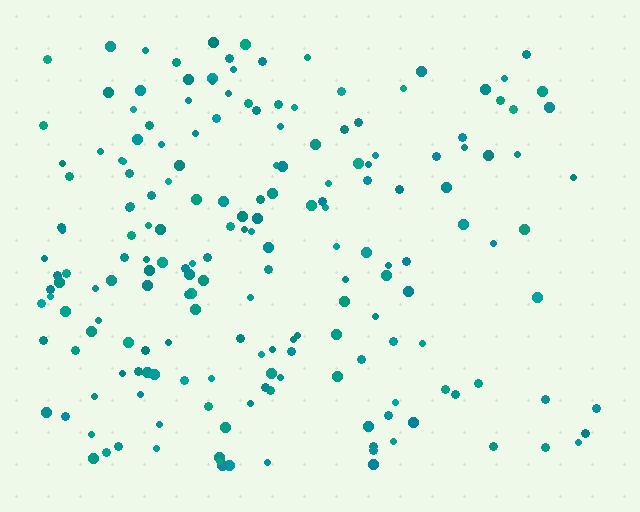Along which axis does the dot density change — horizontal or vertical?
Horizontal.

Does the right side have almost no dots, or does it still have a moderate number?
Still a moderate number, just noticeably fewer than the left.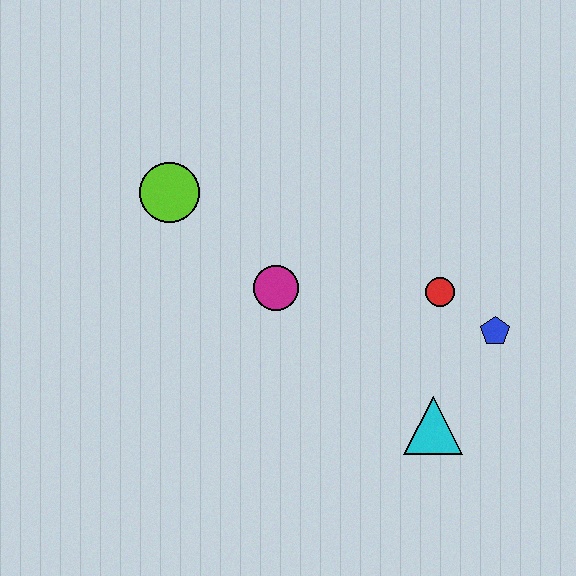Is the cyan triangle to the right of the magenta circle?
Yes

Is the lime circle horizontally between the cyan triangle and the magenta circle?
No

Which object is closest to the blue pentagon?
The red circle is closest to the blue pentagon.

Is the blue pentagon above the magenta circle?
No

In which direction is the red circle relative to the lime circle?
The red circle is to the right of the lime circle.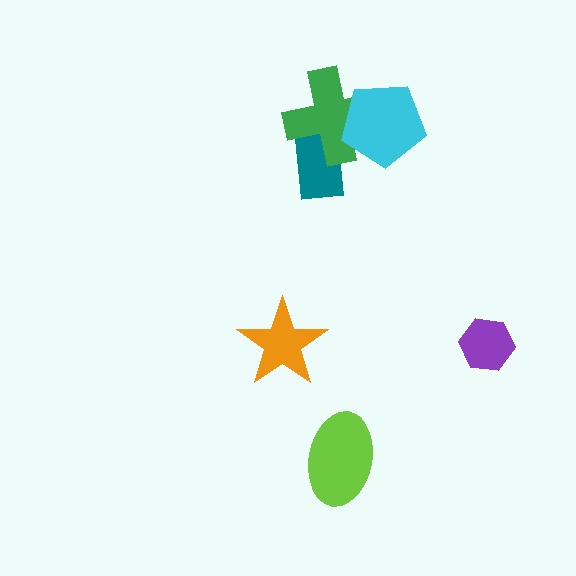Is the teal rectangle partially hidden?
Yes, it is partially covered by another shape.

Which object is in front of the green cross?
The cyan pentagon is in front of the green cross.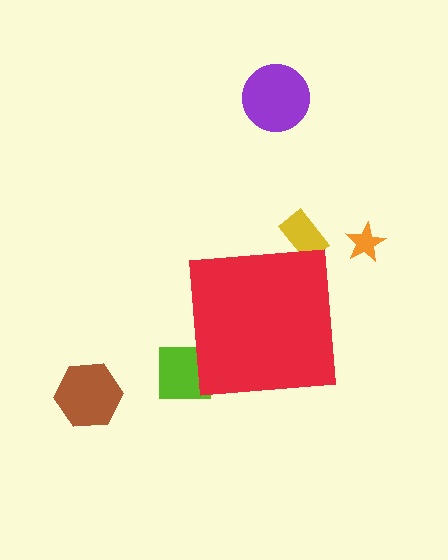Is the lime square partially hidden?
Yes, the lime square is partially hidden behind the red square.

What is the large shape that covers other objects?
A red square.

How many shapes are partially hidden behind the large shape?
2 shapes are partially hidden.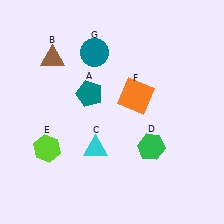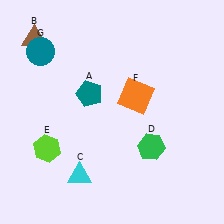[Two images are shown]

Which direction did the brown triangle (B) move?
The brown triangle (B) moved up.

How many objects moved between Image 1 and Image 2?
3 objects moved between the two images.